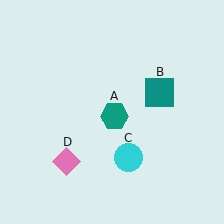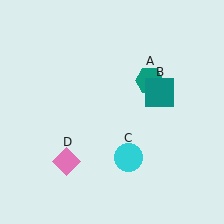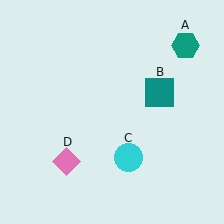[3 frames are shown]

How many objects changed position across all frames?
1 object changed position: teal hexagon (object A).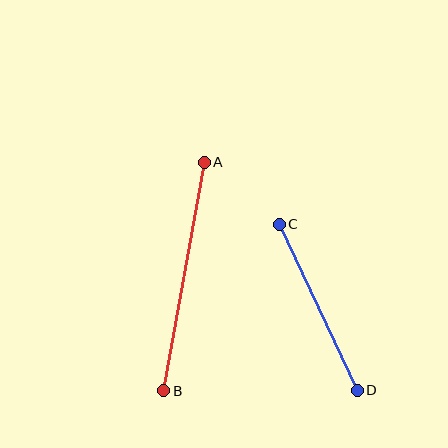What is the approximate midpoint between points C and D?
The midpoint is at approximately (318, 307) pixels.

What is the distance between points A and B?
The distance is approximately 232 pixels.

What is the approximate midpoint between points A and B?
The midpoint is at approximately (184, 276) pixels.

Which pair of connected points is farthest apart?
Points A and B are farthest apart.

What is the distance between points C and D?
The distance is approximately 184 pixels.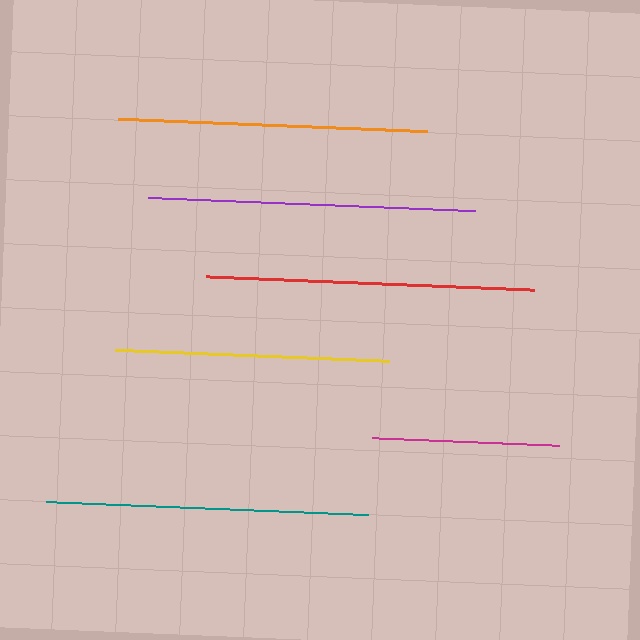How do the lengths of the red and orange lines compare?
The red and orange lines are approximately the same length.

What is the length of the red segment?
The red segment is approximately 329 pixels long.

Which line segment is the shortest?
The magenta line is the shortest at approximately 188 pixels.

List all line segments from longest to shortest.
From longest to shortest: red, purple, teal, orange, yellow, magenta.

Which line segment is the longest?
The red line is the longest at approximately 329 pixels.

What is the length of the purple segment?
The purple segment is approximately 327 pixels long.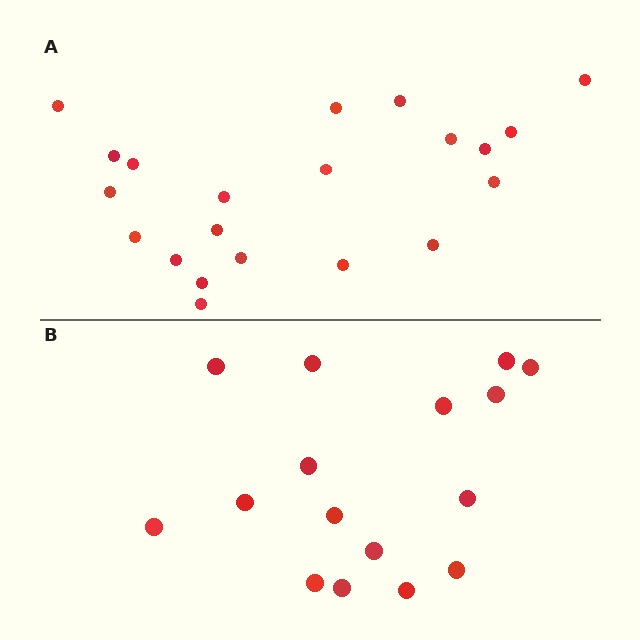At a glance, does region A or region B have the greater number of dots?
Region A (the top region) has more dots.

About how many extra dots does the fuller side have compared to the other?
Region A has about 5 more dots than region B.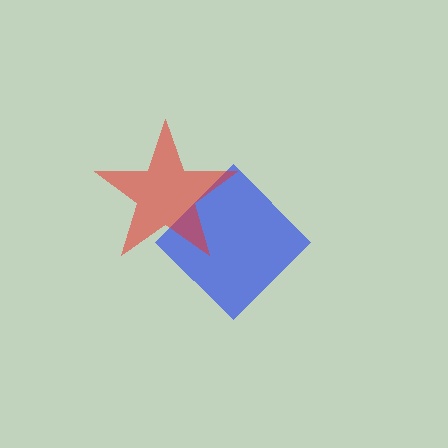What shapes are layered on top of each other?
The layered shapes are: a blue diamond, a red star.